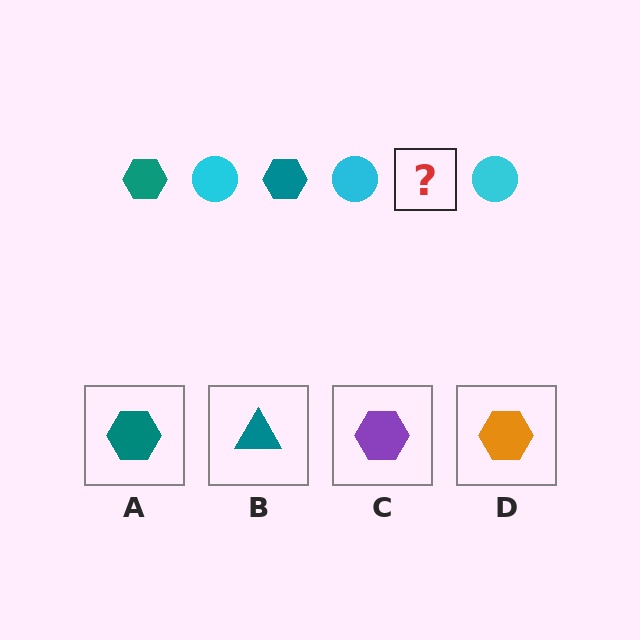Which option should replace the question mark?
Option A.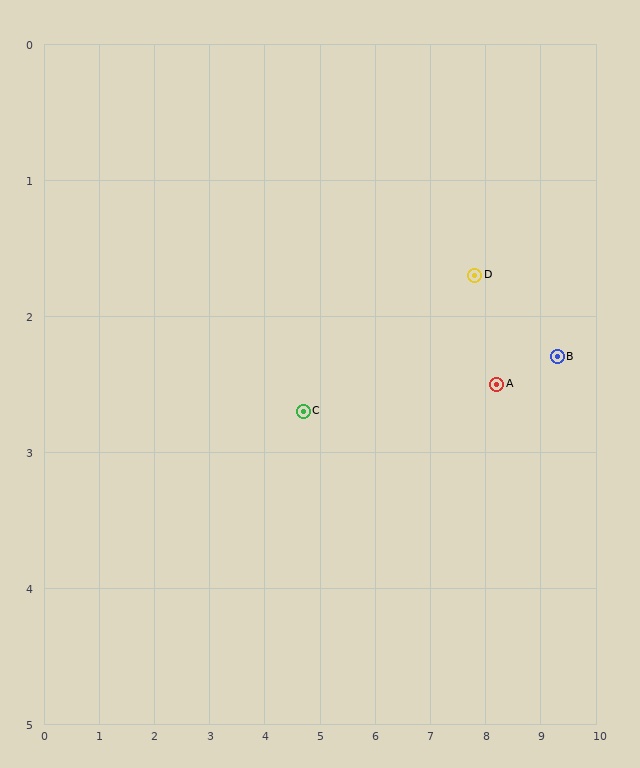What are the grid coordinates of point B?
Point B is at approximately (9.3, 2.3).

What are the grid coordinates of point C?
Point C is at approximately (4.7, 2.7).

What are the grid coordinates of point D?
Point D is at approximately (7.8, 1.7).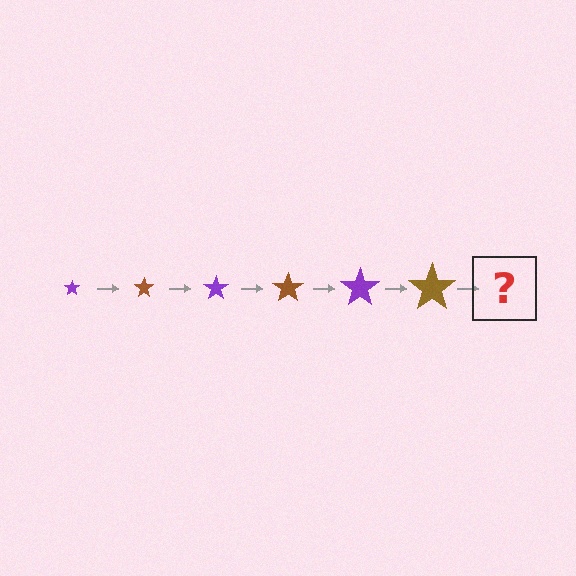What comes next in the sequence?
The next element should be a purple star, larger than the previous one.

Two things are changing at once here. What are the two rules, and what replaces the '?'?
The two rules are that the star grows larger each step and the color cycles through purple and brown. The '?' should be a purple star, larger than the previous one.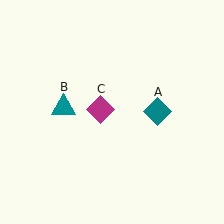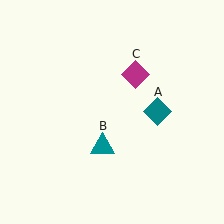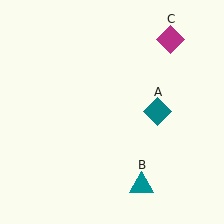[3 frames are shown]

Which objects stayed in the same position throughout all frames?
Teal diamond (object A) remained stationary.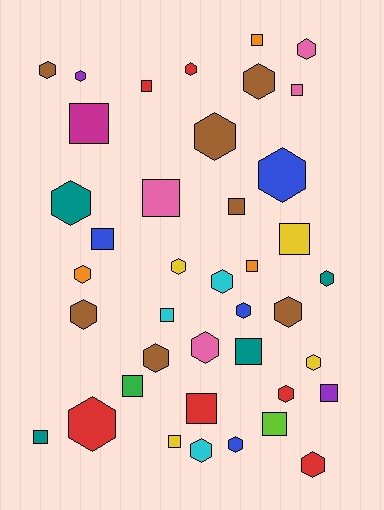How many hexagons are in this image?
There are 23 hexagons.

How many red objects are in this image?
There are 6 red objects.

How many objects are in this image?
There are 40 objects.